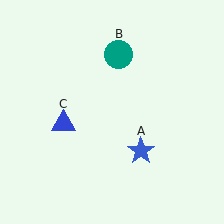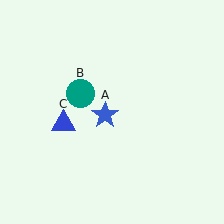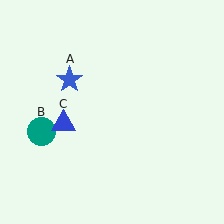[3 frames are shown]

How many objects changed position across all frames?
2 objects changed position: blue star (object A), teal circle (object B).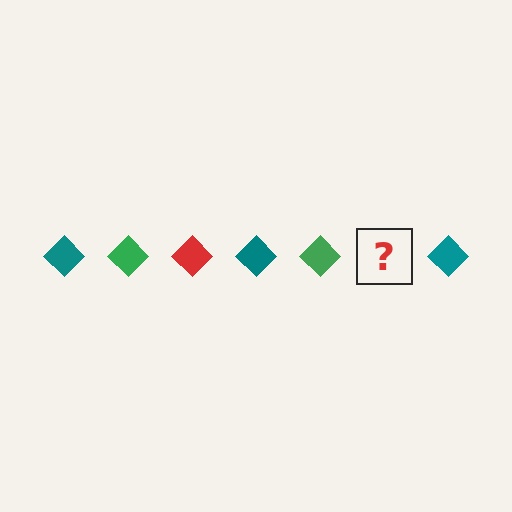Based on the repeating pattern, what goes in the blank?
The blank should be a red diamond.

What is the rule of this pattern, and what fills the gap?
The rule is that the pattern cycles through teal, green, red diamonds. The gap should be filled with a red diamond.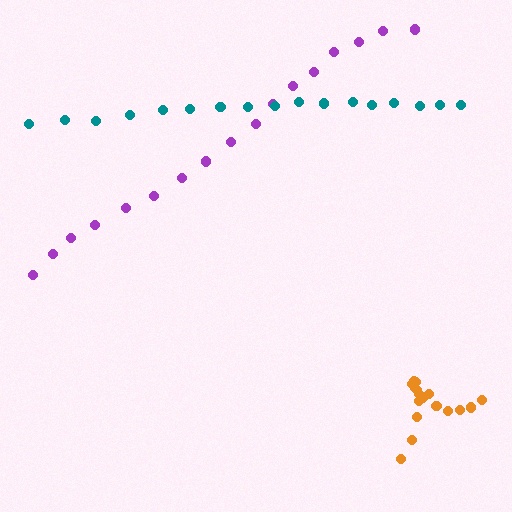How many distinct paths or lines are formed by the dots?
There are 3 distinct paths.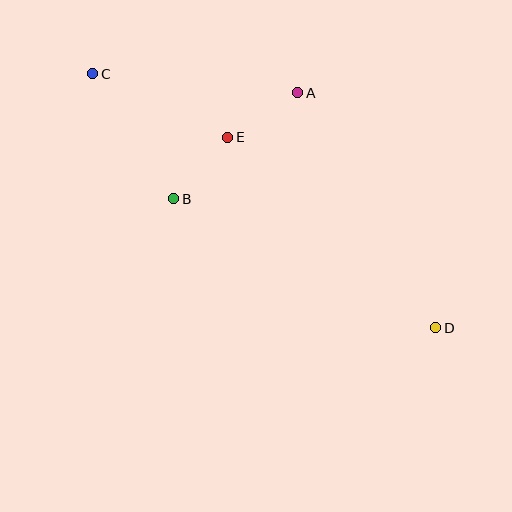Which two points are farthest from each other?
Points C and D are farthest from each other.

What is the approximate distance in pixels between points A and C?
The distance between A and C is approximately 206 pixels.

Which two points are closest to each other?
Points B and E are closest to each other.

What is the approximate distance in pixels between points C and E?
The distance between C and E is approximately 149 pixels.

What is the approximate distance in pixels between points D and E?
The distance between D and E is approximately 282 pixels.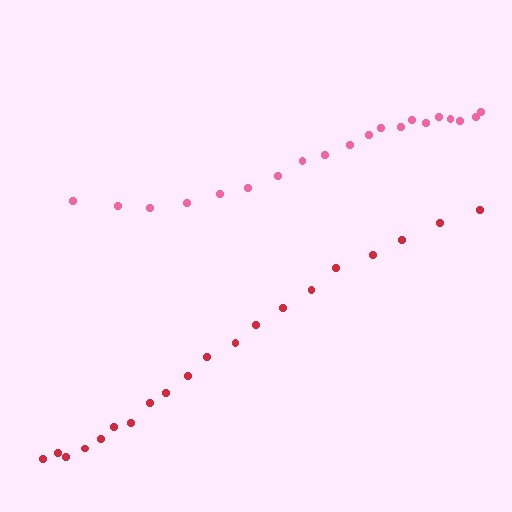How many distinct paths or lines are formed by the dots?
There are 2 distinct paths.